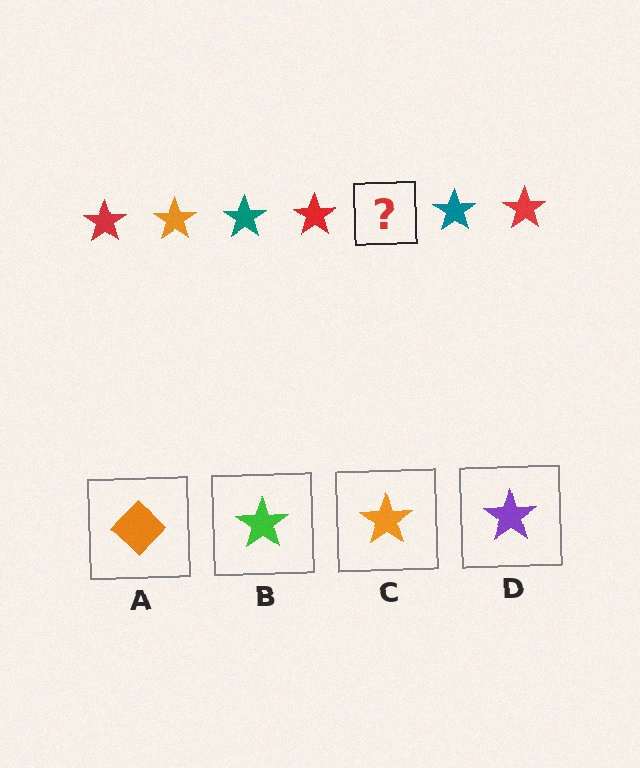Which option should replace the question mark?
Option C.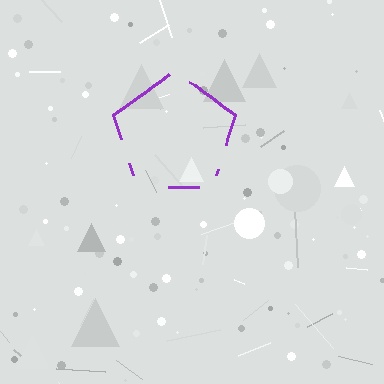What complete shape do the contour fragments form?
The contour fragments form a pentagon.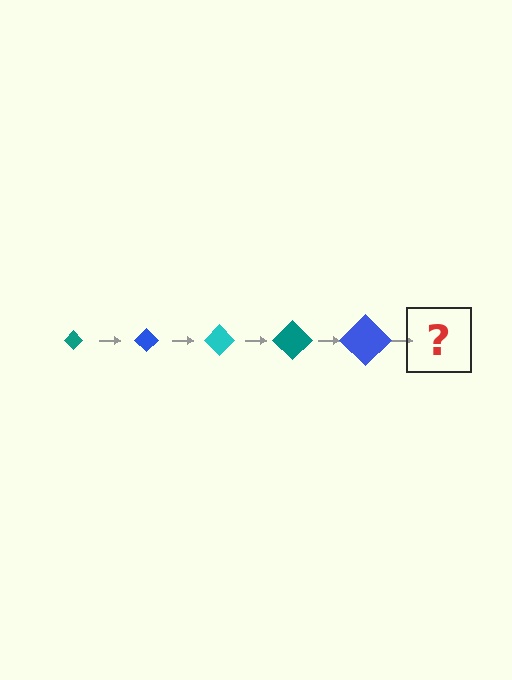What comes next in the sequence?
The next element should be a cyan diamond, larger than the previous one.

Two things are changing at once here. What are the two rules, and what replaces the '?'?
The two rules are that the diamond grows larger each step and the color cycles through teal, blue, and cyan. The '?' should be a cyan diamond, larger than the previous one.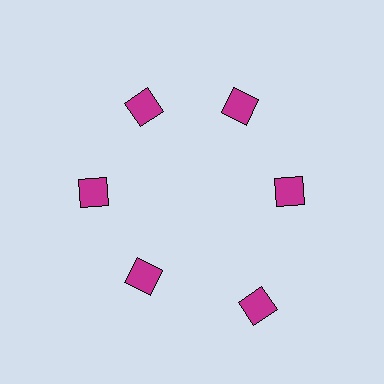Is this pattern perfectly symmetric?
No. The 6 magenta diamonds are arranged in a ring, but one element near the 5 o'clock position is pushed outward from the center, breaking the 6-fold rotational symmetry.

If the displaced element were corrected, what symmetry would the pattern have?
It would have 6-fold rotational symmetry — the pattern would map onto itself every 60 degrees.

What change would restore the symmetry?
The symmetry would be restored by moving it inward, back onto the ring so that all 6 diamonds sit at equal angles and equal distance from the center.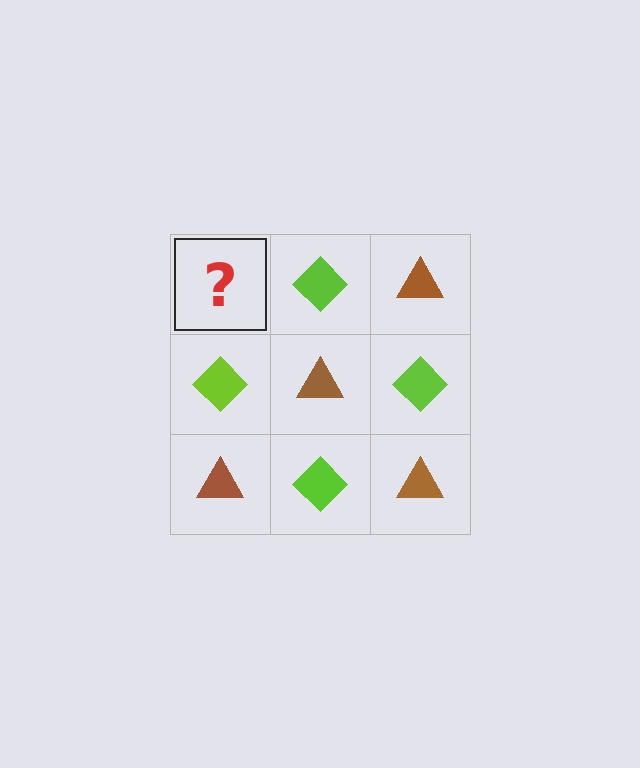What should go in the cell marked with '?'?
The missing cell should contain a brown triangle.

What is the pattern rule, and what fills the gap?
The rule is that it alternates brown triangle and lime diamond in a checkerboard pattern. The gap should be filled with a brown triangle.